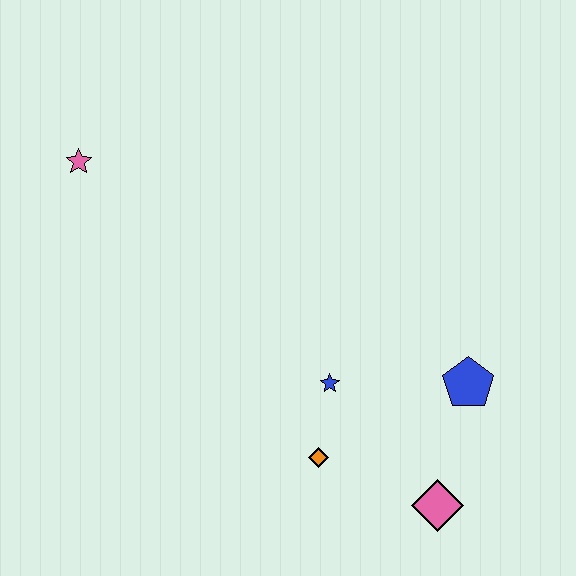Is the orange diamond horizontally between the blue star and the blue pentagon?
No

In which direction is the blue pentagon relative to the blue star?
The blue pentagon is to the right of the blue star.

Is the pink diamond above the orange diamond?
No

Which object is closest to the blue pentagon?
The pink diamond is closest to the blue pentagon.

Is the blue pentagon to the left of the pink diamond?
No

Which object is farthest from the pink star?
The pink diamond is farthest from the pink star.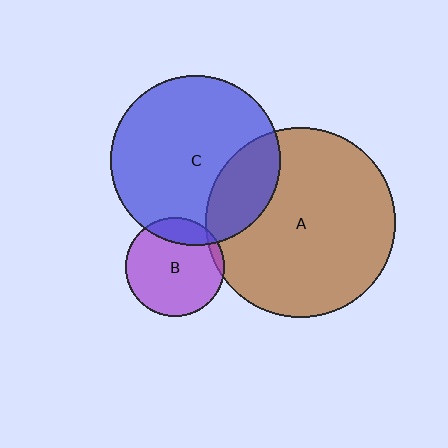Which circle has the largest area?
Circle A (brown).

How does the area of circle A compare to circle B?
Approximately 3.7 times.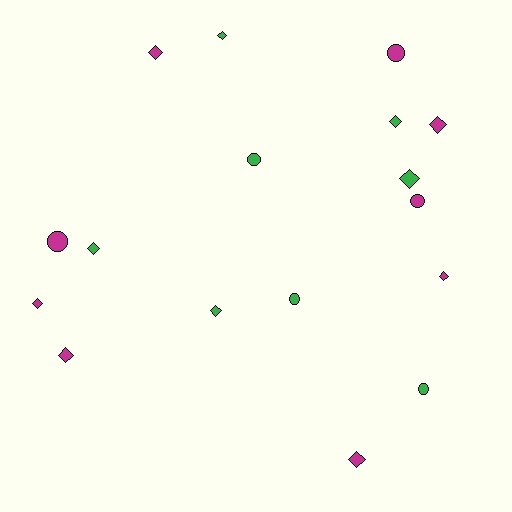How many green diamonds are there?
There are 5 green diamonds.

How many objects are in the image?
There are 17 objects.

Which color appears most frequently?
Magenta, with 9 objects.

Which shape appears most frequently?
Diamond, with 11 objects.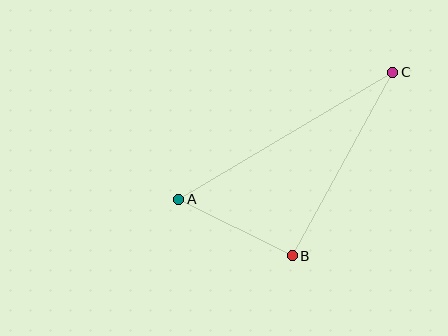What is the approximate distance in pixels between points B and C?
The distance between B and C is approximately 209 pixels.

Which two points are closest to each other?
Points A and B are closest to each other.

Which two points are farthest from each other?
Points A and C are farthest from each other.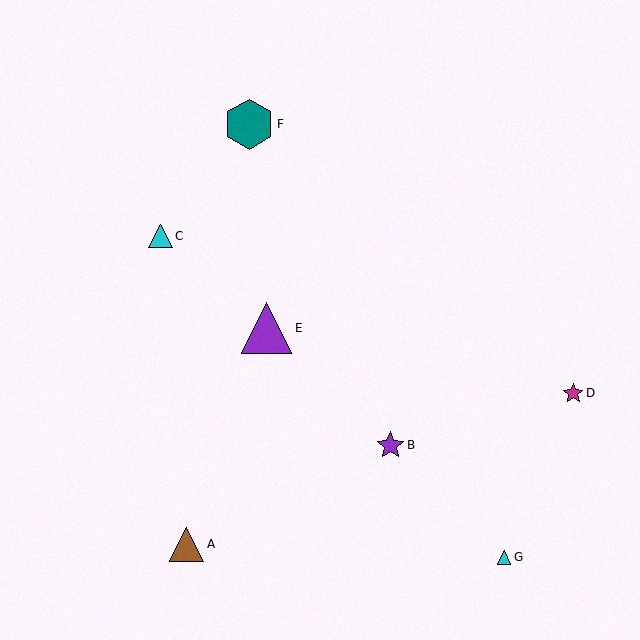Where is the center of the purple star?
The center of the purple star is at (390, 445).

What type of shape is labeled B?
Shape B is a purple star.